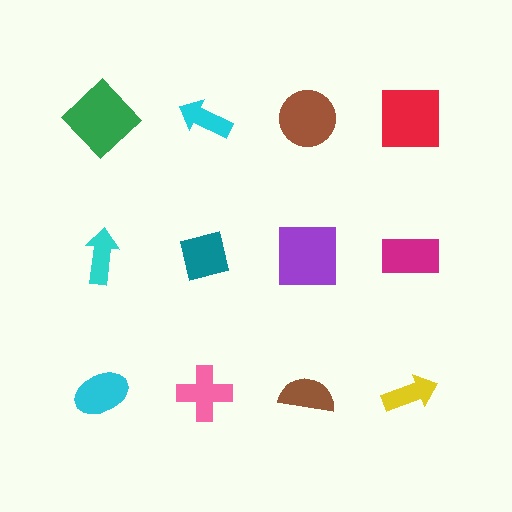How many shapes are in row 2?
4 shapes.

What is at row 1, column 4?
A red square.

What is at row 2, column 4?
A magenta rectangle.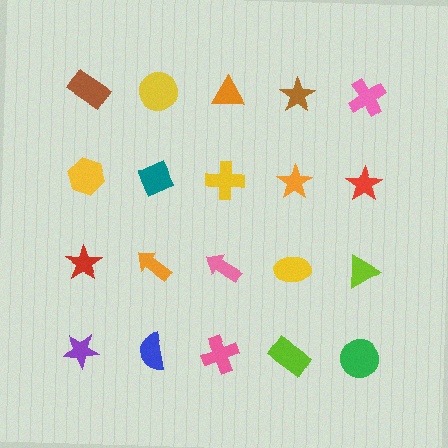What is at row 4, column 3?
A pink cross.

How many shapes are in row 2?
5 shapes.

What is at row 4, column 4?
A lime rectangle.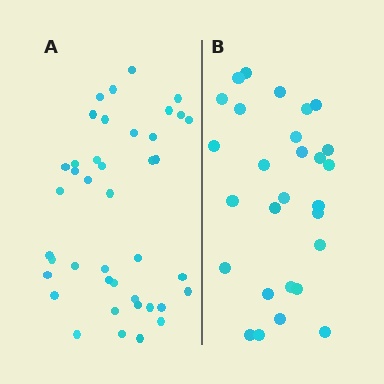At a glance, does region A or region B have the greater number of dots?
Region A (the left region) has more dots.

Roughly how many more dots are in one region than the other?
Region A has approximately 15 more dots than region B.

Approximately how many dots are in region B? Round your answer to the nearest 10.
About 30 dots. (The exact count is 28, which rounds to 30.)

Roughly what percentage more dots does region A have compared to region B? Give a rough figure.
About 45% more.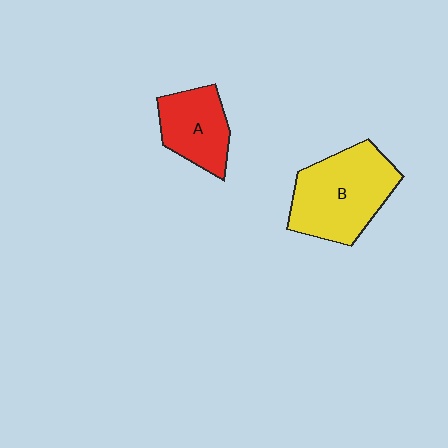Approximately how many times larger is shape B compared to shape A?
Approximately 1.6 times.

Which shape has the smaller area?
Shape A (red).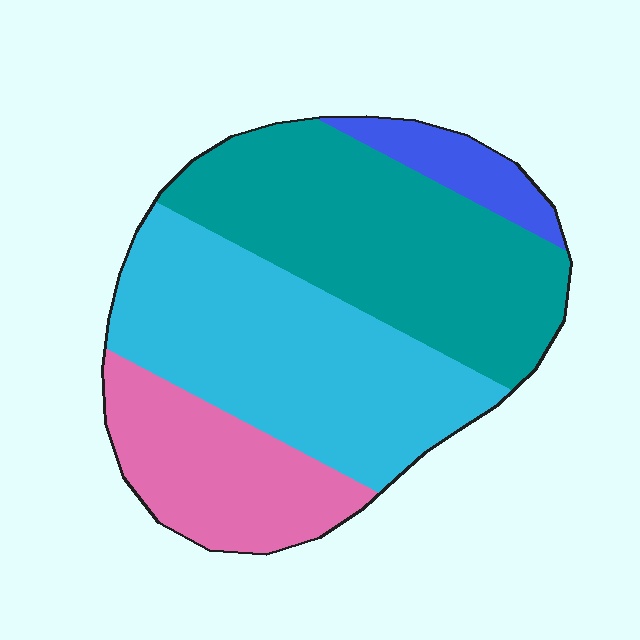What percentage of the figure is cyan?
Cyan covers 37% of the figure.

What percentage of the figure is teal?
Teal covers around 35% of the figure.